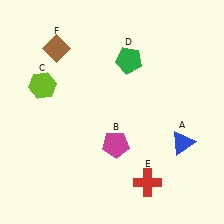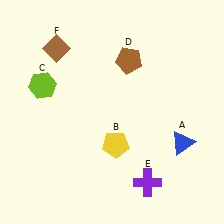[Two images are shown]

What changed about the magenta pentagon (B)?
In Image 1, B is magenta. In Image 2, it changed to yellow.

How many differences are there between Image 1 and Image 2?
There are 3 differences between the two images.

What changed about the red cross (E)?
In Image 1, E is red. In Image 2, it changed to purple.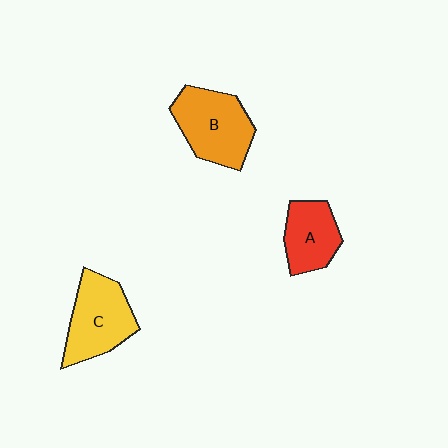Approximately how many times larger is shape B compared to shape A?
Approximately 1.4 times.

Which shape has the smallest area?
Shape A (red).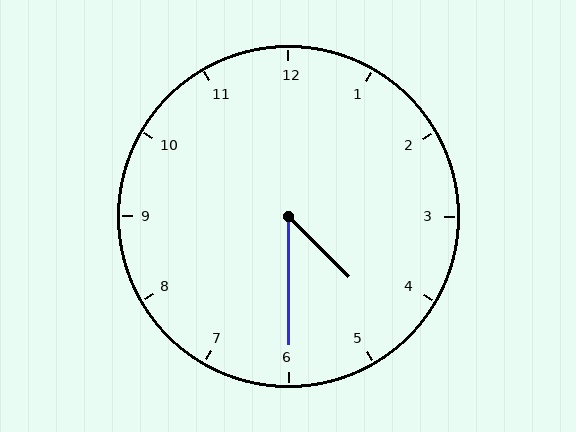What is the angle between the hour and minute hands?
Approximately 45 degrees.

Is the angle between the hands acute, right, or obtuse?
It is acute.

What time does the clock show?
4:30.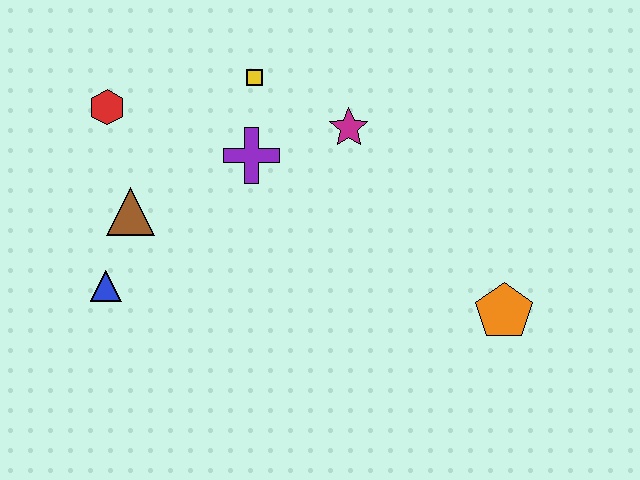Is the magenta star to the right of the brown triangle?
Yes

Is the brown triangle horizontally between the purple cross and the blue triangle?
Yes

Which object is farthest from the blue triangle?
The orange pentagon is farthest from the blue triangle.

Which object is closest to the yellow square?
The purple cross is closest to the yellow square.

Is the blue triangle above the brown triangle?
No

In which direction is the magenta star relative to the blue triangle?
The magenta star is to the right of the blue triangle.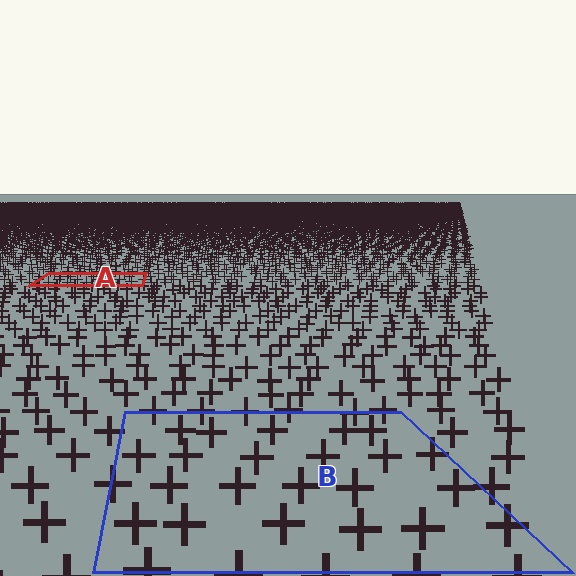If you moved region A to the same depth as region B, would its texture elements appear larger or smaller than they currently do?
They would appear larger. At a closer depth, the same texture elements are projected at a bigger on-screen size.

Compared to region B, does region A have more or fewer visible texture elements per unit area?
Region A has more texture elements per unit area — they are packed more densely because it is farther away.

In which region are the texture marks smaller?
The texture marks are smaller in region A, because it is farther away.